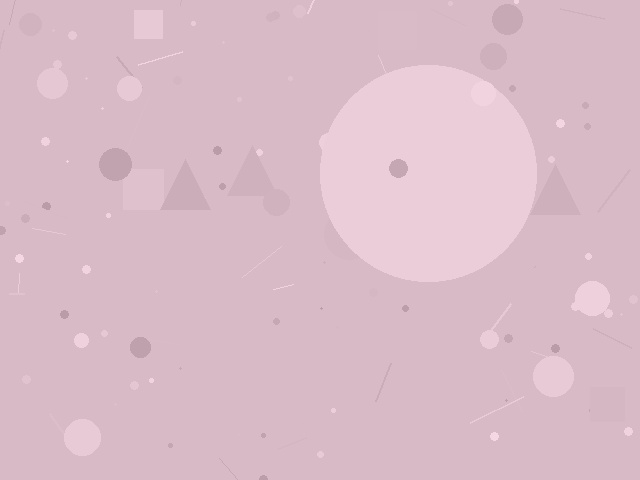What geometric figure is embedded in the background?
A circle is embedded in the background.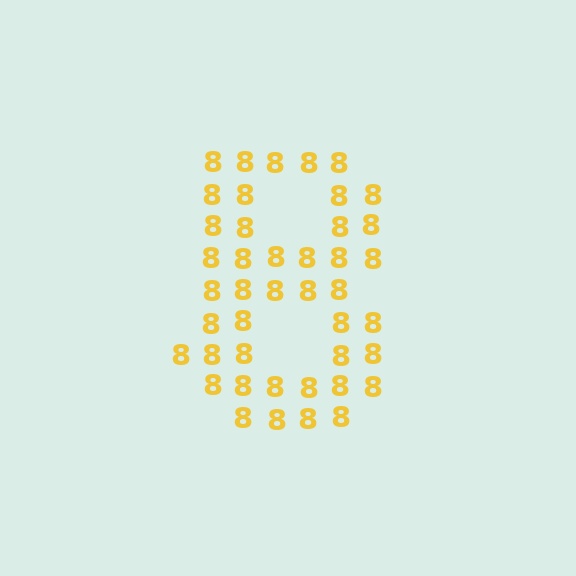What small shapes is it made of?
It is made of small digit 8's.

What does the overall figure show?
The overall figure shows the digit 8.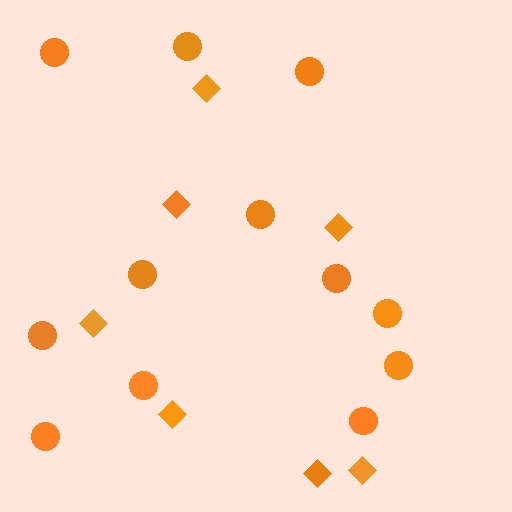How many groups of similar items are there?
There are 2 groups: one group of diamonds (7) and one group of circles (12).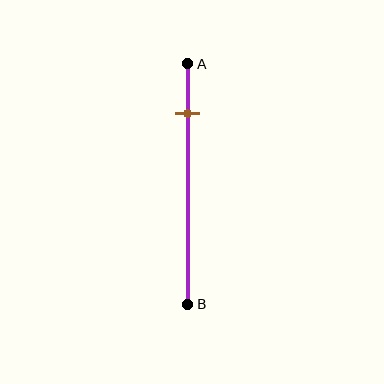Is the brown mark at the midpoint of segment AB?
No, the mark is at about 20% from A, not at the 50% midpoint.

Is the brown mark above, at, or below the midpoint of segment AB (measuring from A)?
The brown mark is above the midpoint of segment AB.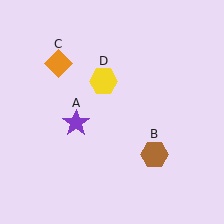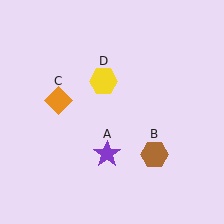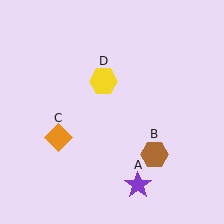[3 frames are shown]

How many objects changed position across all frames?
2 objects changed position: purple star (object A), orange diamond (object C).